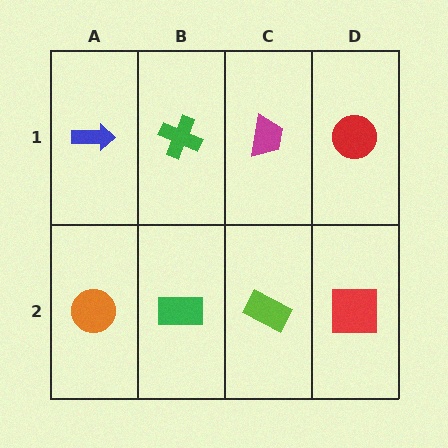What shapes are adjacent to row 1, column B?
A green rectangle (row 2, column B), a blue arrow (row 1, column A), a magenta trapezoid (row 1, column C).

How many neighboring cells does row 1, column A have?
2.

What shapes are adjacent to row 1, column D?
A red square (row 2, column D), a magenta trapezoid (row 1, column C).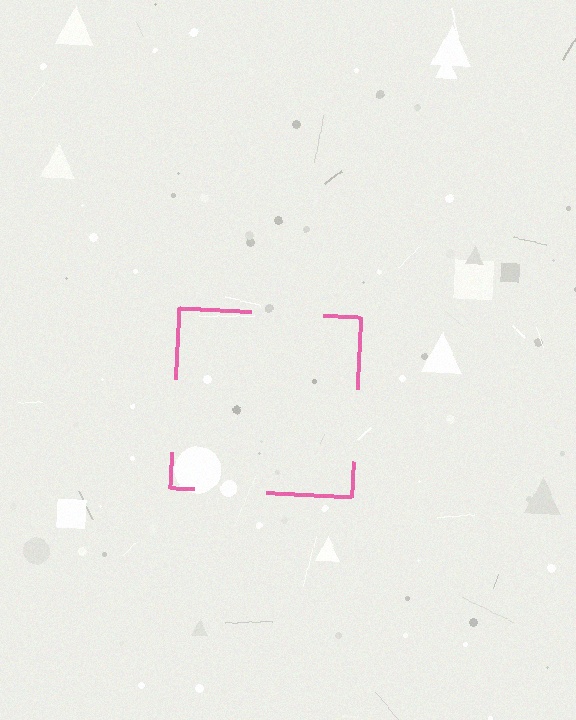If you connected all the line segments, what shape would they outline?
They would outline a square.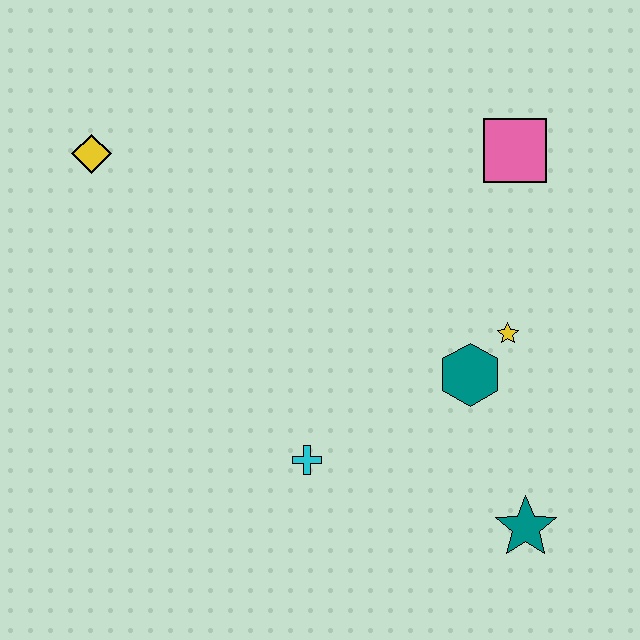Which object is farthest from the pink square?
The yellow diamond is farthest from the pink square.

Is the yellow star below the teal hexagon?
No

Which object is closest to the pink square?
The yellow star is closest to the pink square.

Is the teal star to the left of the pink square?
No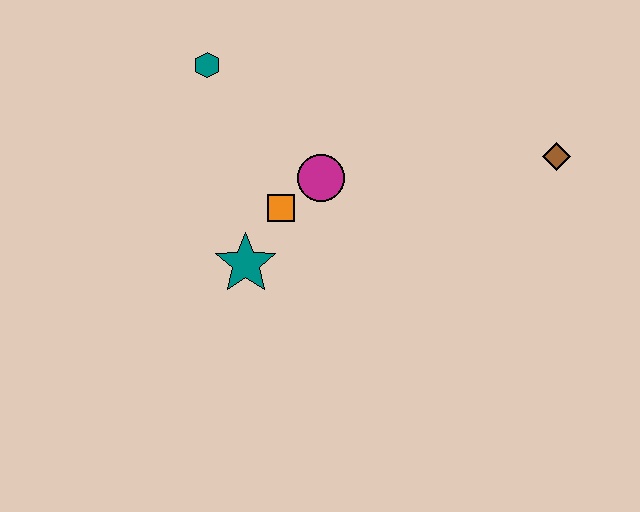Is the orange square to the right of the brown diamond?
No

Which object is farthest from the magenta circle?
The brown diamond is farthest from the magenta circle.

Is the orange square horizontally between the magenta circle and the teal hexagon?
Yes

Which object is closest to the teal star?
The orange square is closest to the teal star.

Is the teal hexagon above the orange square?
Yes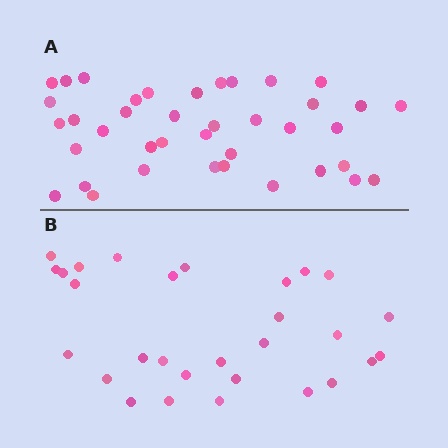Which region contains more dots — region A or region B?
Region A (the top region) has more dots.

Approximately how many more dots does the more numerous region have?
Region A has roughly 10 or so more dots than region B.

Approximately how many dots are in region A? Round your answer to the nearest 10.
About 40 dots. (The exact count is 39, which rounds to 40.)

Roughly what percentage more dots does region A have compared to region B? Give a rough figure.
About 35% more.